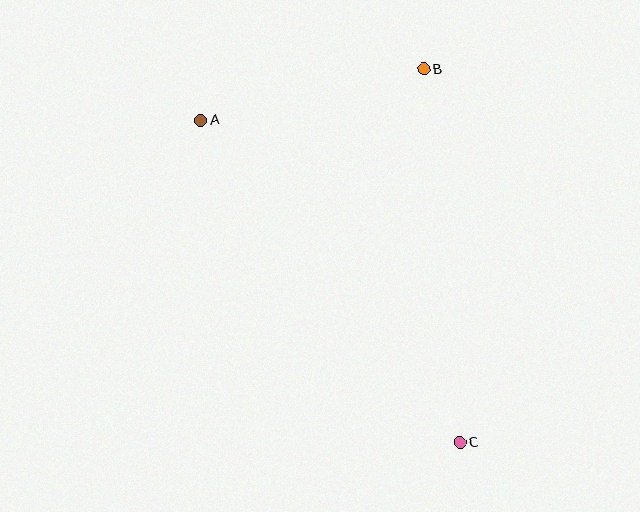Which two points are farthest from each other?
Points A and C are farthest from each other.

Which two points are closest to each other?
Points A and B are closest to each other.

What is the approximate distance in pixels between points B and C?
The distance between B and C is approximately 375 pixels.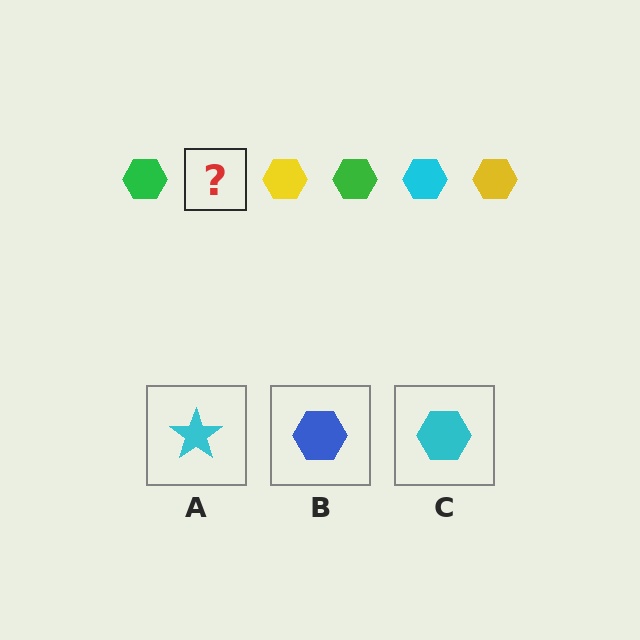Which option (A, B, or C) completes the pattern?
C.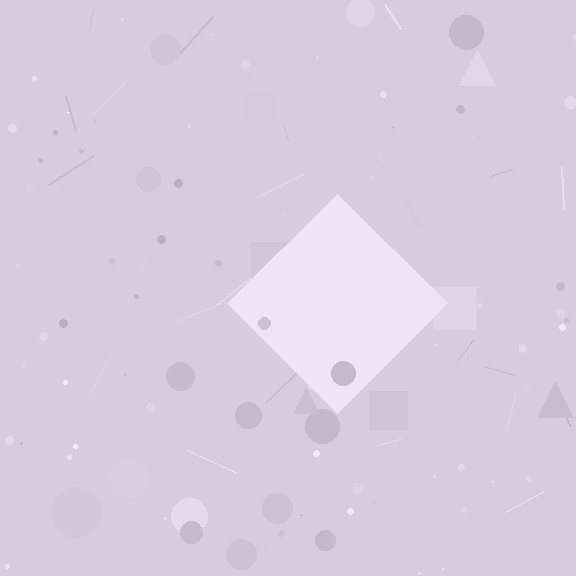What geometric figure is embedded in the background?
A diamond is embedded in the background.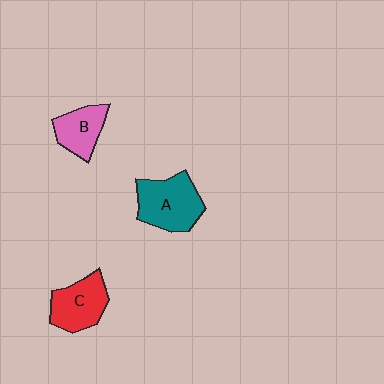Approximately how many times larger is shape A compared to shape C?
Approximately 1.2 times.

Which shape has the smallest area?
Shape B (pink).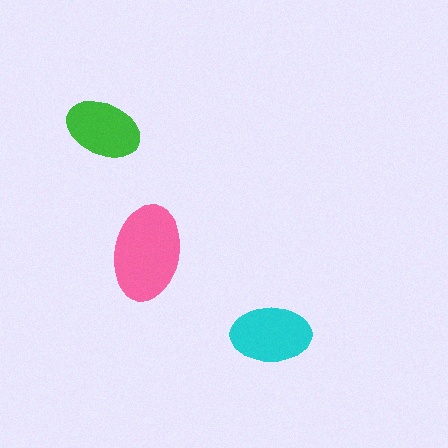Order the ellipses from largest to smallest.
the pink one, the cyan one, the green one.